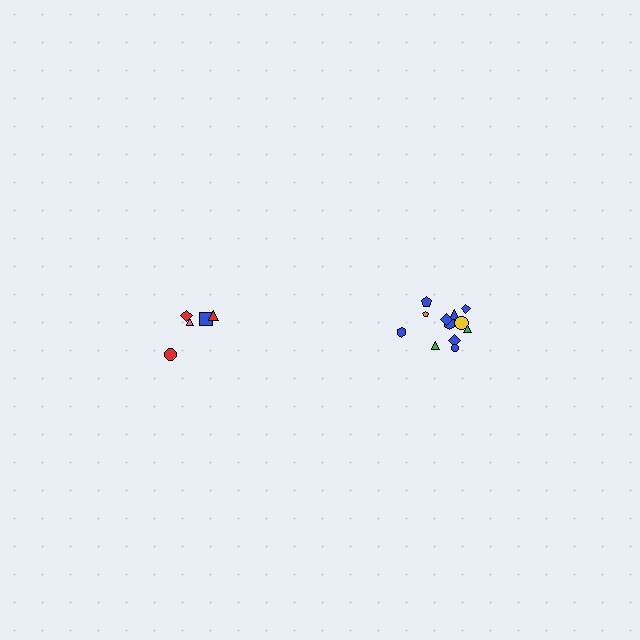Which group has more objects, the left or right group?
The right group.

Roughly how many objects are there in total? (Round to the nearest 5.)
Roughly 15 objects in total.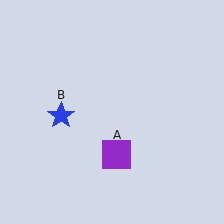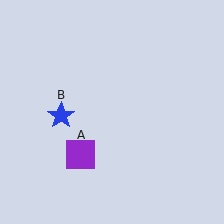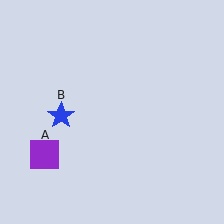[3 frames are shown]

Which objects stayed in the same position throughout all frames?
Blue star (object B) remained stationary.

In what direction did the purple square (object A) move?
The purple square (object A) moved left.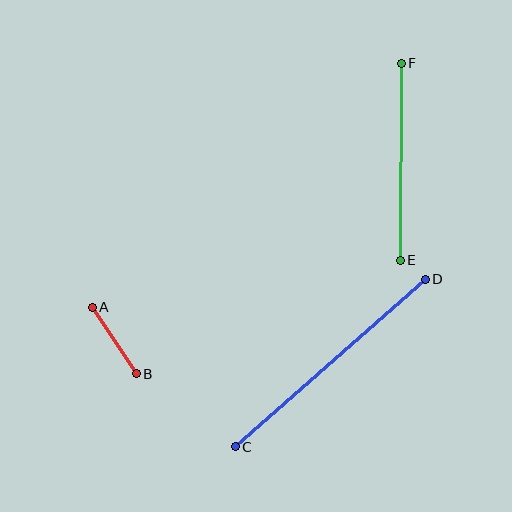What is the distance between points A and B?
The distance is approximately 80 pixels.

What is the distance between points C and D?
The distance is approximately 254 pixels.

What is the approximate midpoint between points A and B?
The midpoint is at approximately (114, 341) pixels.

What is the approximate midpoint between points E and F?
The midpoint is at approximately (401, 162) pixels.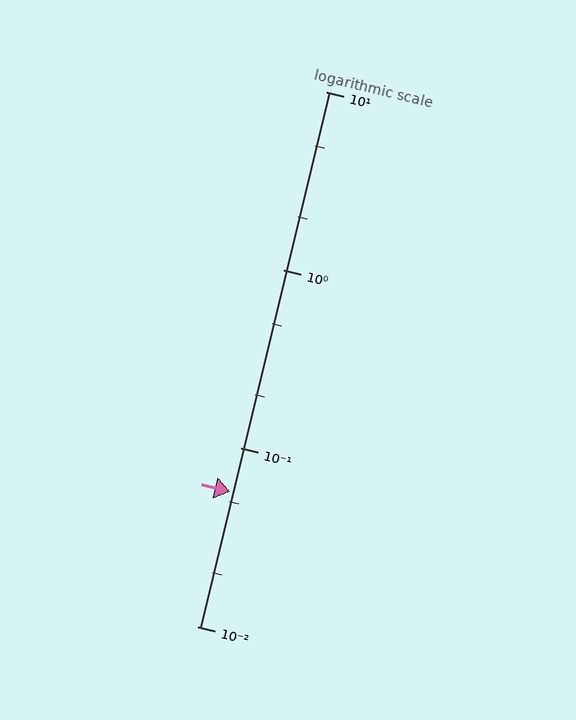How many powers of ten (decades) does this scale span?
The scale spans 3 decades, from 0.01 to 10.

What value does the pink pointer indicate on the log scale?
The pointer indicates approximately 0.057.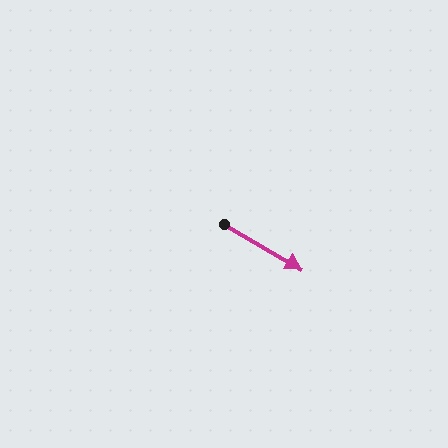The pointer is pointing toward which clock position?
Roughly 4 o'clock.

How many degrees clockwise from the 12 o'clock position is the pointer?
Approximately 120 degrees.